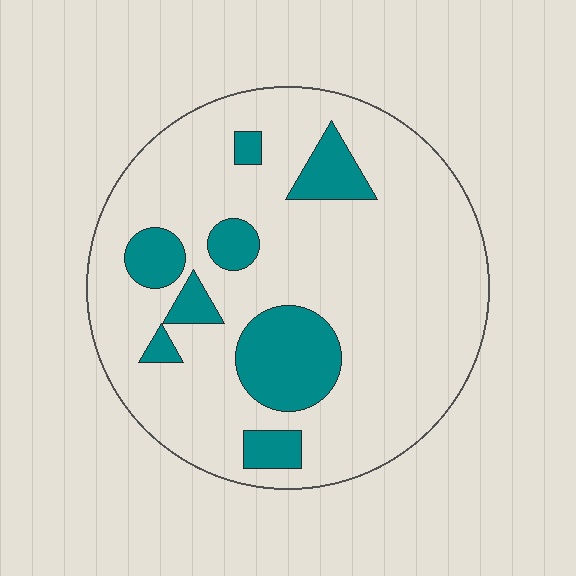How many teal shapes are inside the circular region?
8.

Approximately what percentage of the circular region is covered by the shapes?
Approximately 20%.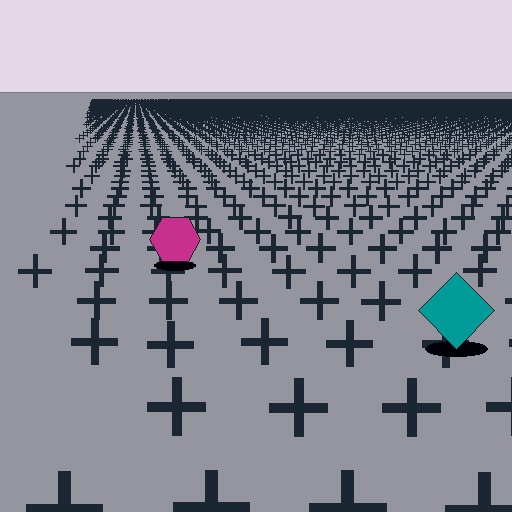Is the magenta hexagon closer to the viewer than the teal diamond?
No. The teal diamond is closer — you can tell from the texture gradient: the ground texture is coarser near it.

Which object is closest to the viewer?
The teal diamond is closest. The texture marks near it are larger and more spread out.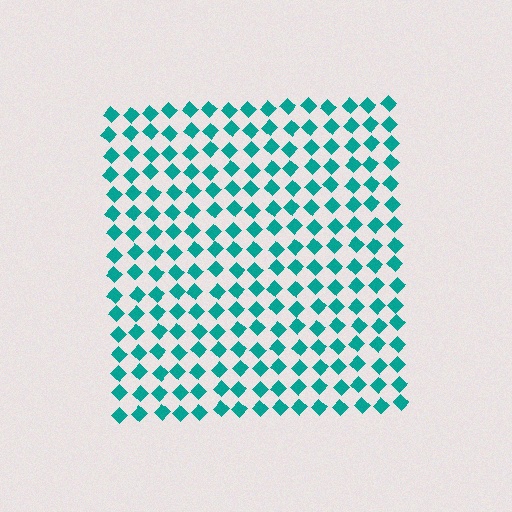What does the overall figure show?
The overall figure shows a square.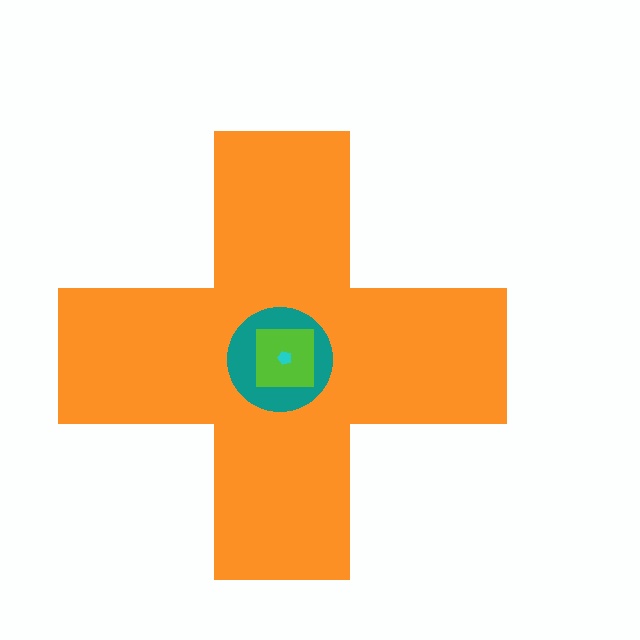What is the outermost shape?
The orange cross.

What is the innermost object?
The cyan pentagon.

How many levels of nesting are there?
4.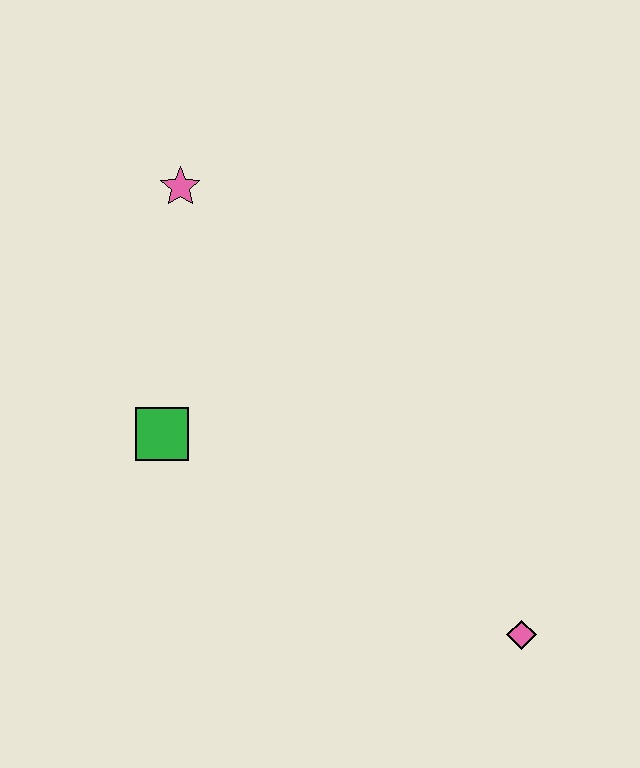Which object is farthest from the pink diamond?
The pink star is farthest from the pink diamond.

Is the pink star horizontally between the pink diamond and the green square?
Yes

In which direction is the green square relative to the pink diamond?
The green square is to the left of the pink diamond.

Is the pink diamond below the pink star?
Yes